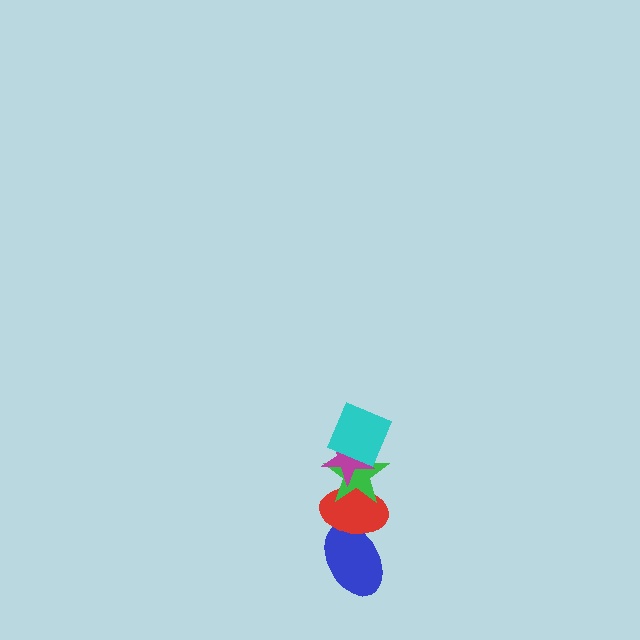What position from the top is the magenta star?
The magenta star is 2nd from the top.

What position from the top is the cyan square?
The cyan square is 1st from the top.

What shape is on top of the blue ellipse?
The red ellipse is on top of the blue ellipse.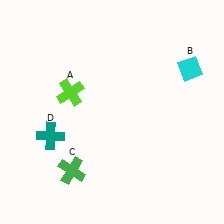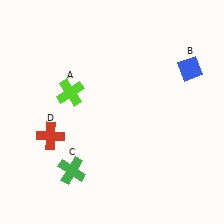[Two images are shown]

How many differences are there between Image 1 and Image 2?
There are 2 differences between the two images.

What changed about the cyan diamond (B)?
In Image 1, B is cyan. In Image 2, it changed to blue.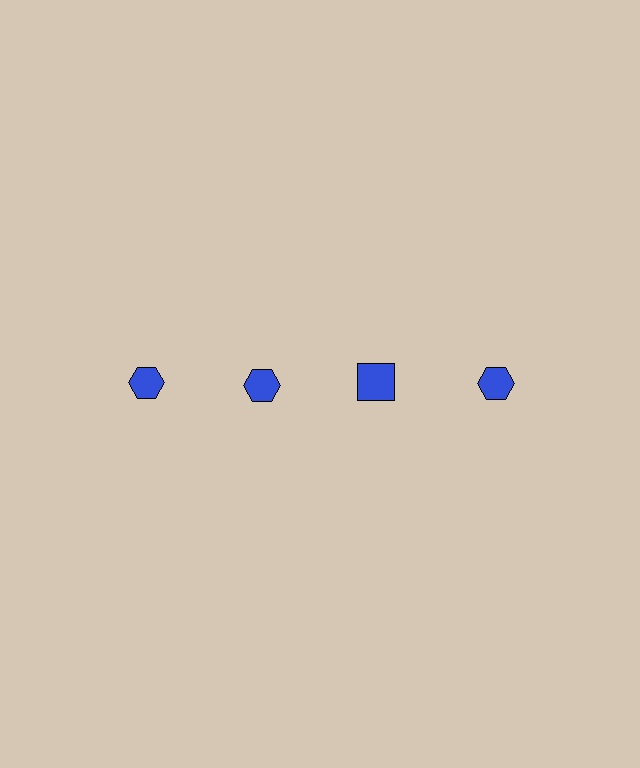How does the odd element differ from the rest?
It has a different shape: square instead of hexagon.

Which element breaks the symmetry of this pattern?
The blue square in the top row, center column breaks the symmetry. All other shapes are blue hexagons.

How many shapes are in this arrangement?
There are 4 shapes arranged in a grid pattern.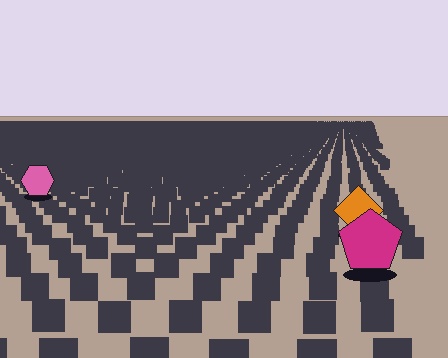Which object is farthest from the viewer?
The pink hexagon is farthest from the viewer. It appears smaller and the ground texture around it is denser.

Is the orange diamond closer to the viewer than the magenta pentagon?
No. The magenta pentagon is closer — you can tell from the texture gradient: the ground texture is coarser near it.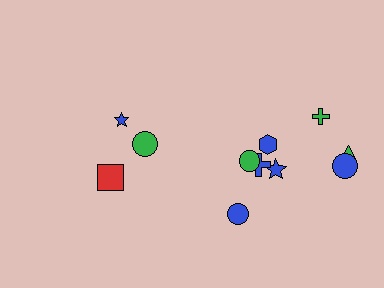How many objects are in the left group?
There are 3 objects.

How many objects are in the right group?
There are 8 objects.